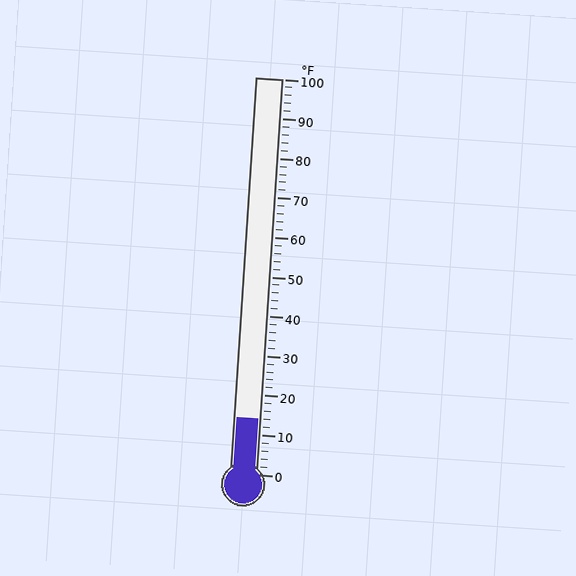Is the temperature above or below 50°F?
The temperature is below 50°F.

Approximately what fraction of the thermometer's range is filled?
The thermometer is filled to approximately 15% of its range.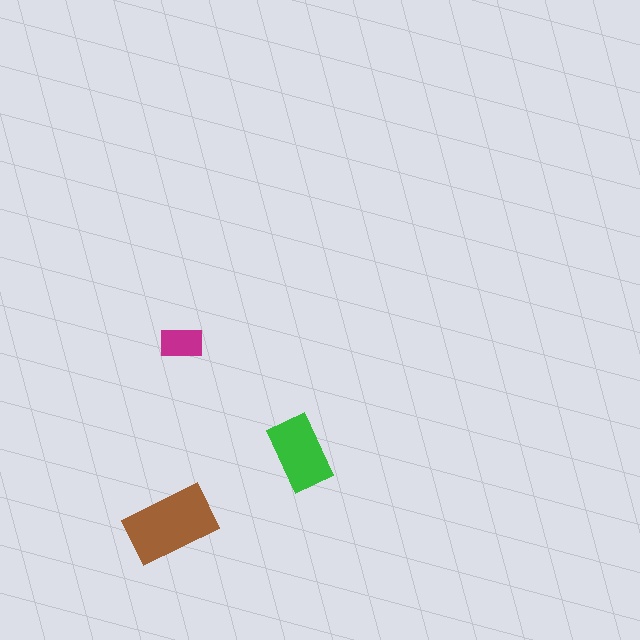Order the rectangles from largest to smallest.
the brown one, the green one, the magenta one.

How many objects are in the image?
There are 3 objects in the image.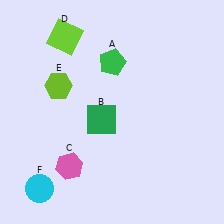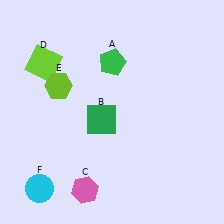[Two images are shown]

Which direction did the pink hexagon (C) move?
The pink hexagon (C) moved down.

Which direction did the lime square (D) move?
The lime square (D) moved down.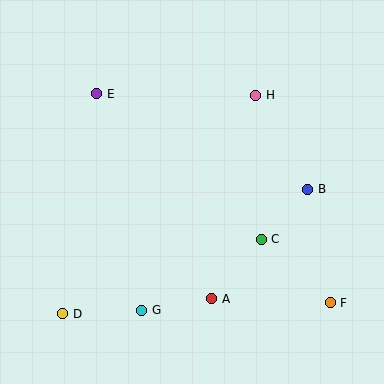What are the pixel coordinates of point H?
Point H is at (256, 95).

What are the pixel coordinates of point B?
Point B is at (308, 189).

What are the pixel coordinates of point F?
Point F is at (330, 303).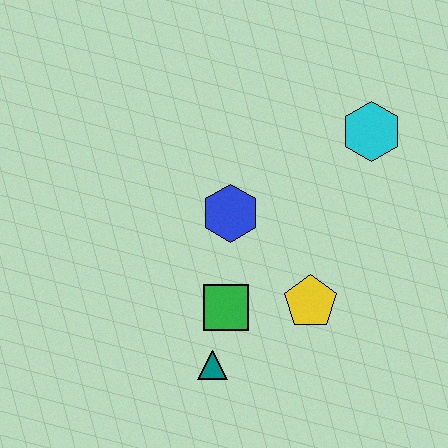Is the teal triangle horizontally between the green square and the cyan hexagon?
No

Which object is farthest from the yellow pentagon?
The cyan hexagon is farthest from the yellow pentagon.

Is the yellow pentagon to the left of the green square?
No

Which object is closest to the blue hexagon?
The green square is closest to the blue hexagon.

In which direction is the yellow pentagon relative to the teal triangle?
The yellow pentagon is to the right of the teal triangle.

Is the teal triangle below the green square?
Yes